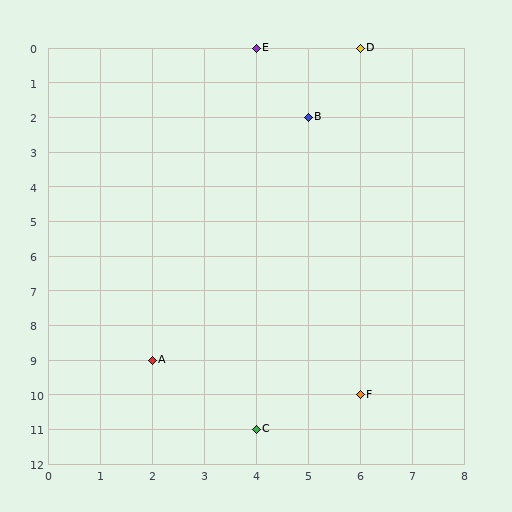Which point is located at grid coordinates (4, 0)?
Point E is at (4, 0).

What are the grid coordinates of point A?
Point A is at grid coordinates (2, 9).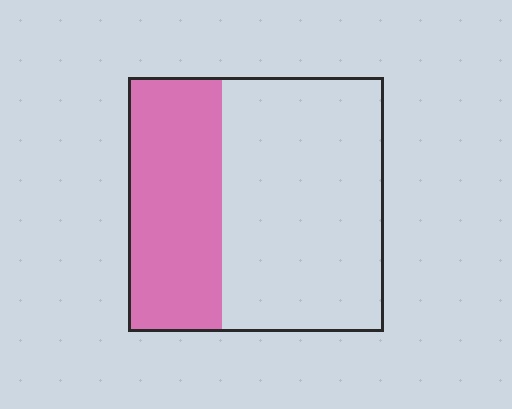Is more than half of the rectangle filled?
No.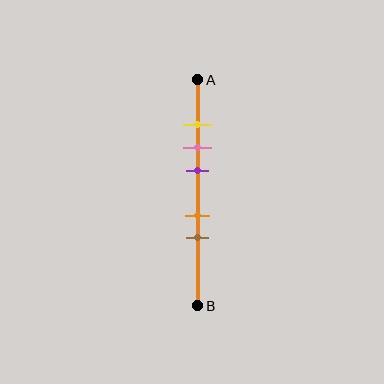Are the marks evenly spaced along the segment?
No, the marks are not evenly spaced.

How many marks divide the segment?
There are 5 marks dividing the segment.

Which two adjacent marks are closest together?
The yellow and pink marks are the closest adjacent pair.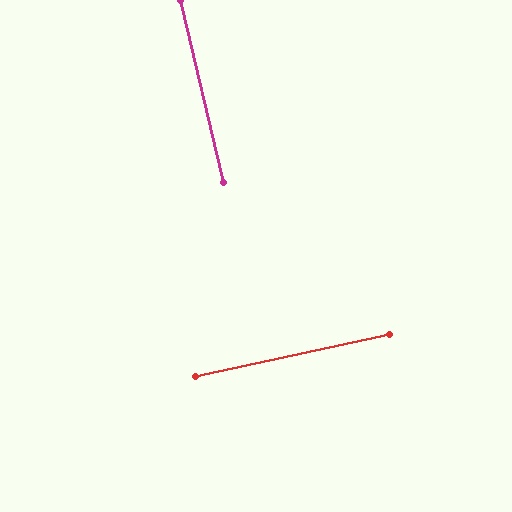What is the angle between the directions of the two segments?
Approximately 89 degrees.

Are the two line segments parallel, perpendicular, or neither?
Perpendicular — they meet at approximately 89°.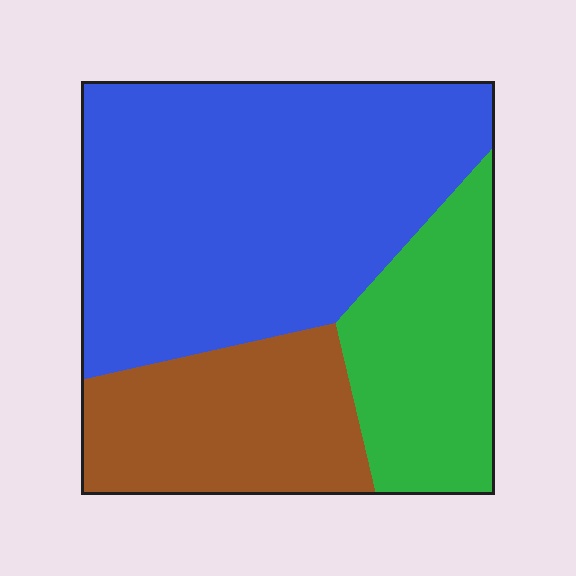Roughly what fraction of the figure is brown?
Brown covers about 25% of the figure.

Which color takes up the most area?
Blue, at roughly 55%.